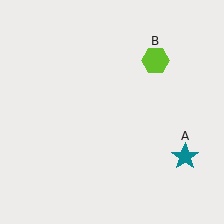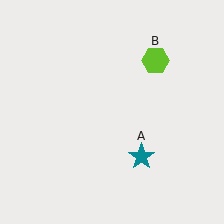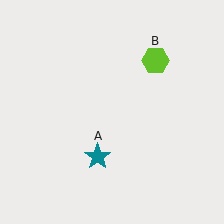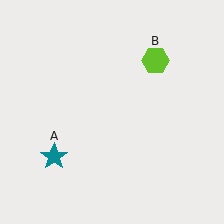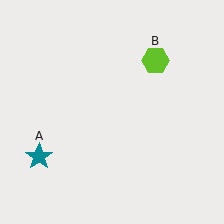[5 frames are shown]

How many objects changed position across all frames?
1 object changed position: teal star (object A).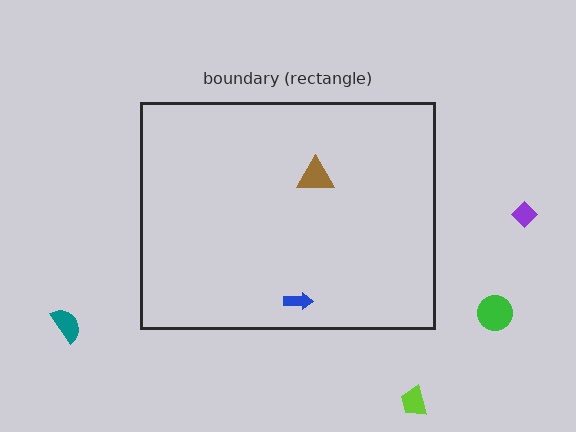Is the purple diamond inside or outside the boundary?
Outside.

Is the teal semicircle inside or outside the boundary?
Outside.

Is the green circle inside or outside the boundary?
Outside.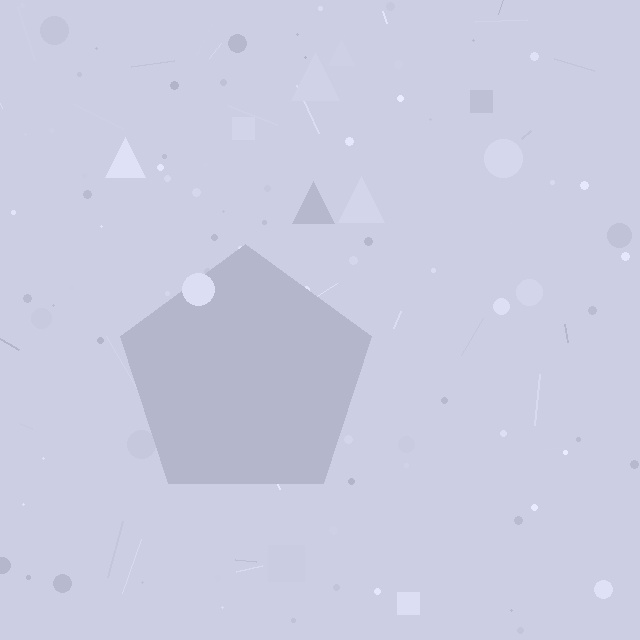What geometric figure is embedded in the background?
A pentagon is embedded in the background.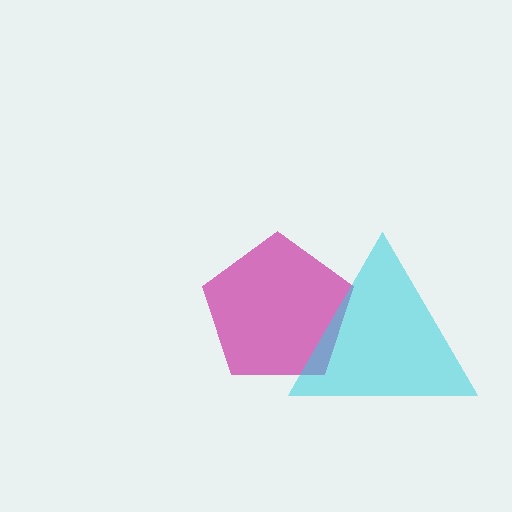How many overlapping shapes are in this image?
There are 2 overlapping shapes in the image.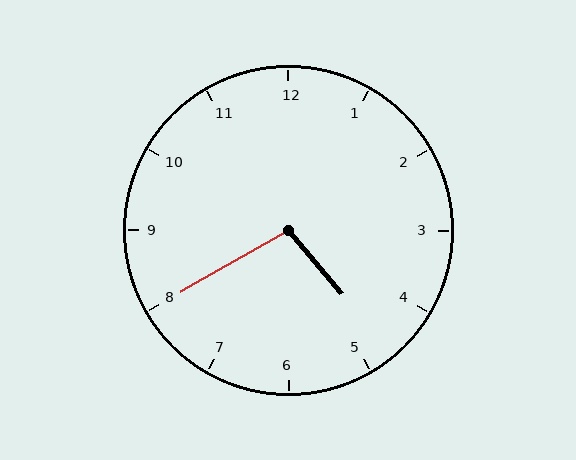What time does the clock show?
4:40.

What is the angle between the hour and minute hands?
Approximately 100 degrees.